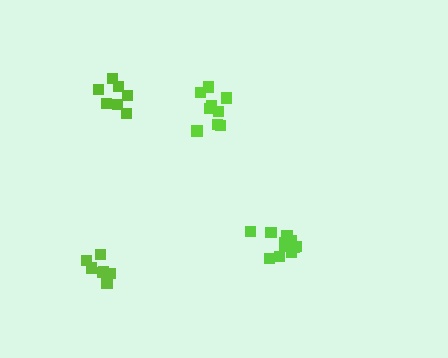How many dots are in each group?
Group 1: 11 dots, Group 2: 7 dots, Group 3: 7 dots, Group 4: 9 dots (34 total).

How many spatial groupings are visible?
There are 4 spatial groupings.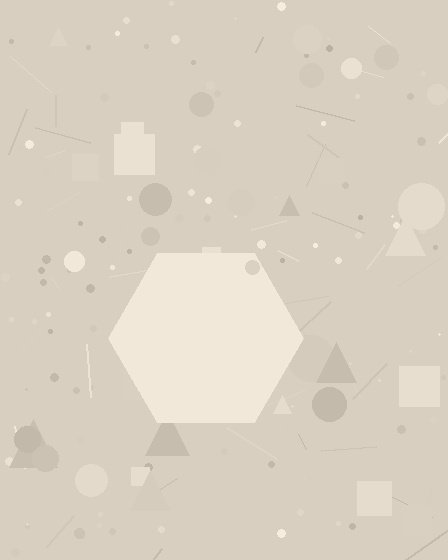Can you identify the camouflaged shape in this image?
The camouflaged shape is a hexagon.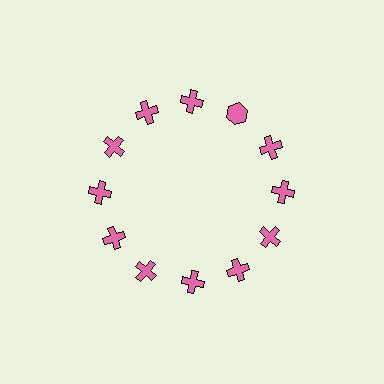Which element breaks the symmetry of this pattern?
The pink hexagon at roughly the 1 o'clock position breaks the symmetry. All other shapes are pink crosses.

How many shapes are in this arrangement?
There are 12 shapes arranged in a ring pattern.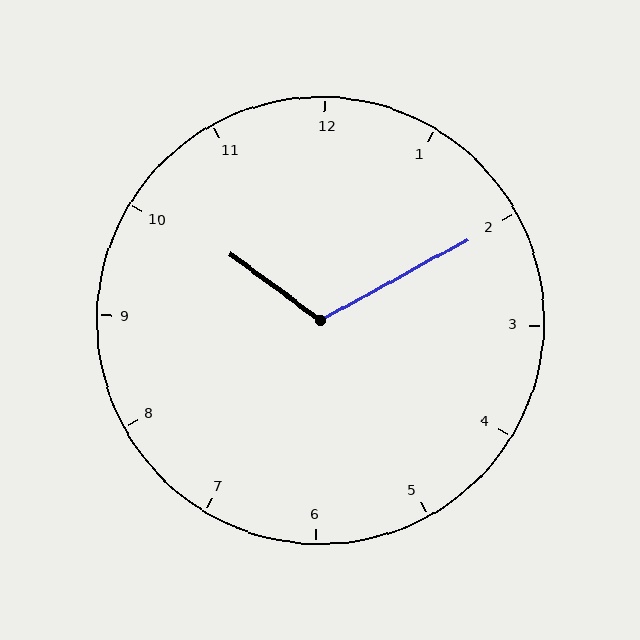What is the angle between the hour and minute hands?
Approximately 115 degrees.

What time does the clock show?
10:10.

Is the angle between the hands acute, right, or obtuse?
It is obtuse.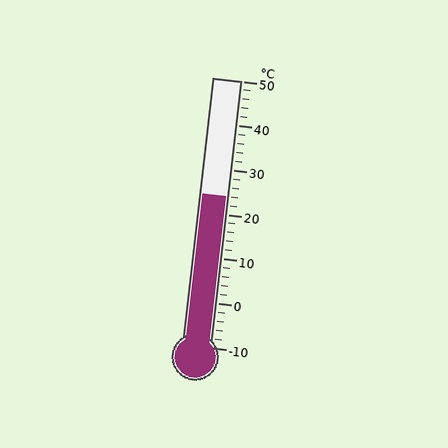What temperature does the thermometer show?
The thermometer shows approximately 24°C.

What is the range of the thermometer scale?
The thermometer scale ranges from -10°C to 50°C.